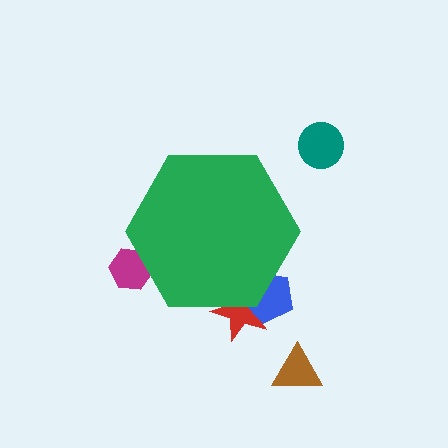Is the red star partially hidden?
Yes, the red star is partially hidden behind the green hexagon.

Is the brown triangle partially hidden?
No, the brown triangle is fully visible.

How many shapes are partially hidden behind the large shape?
3 shapes are partially hidden.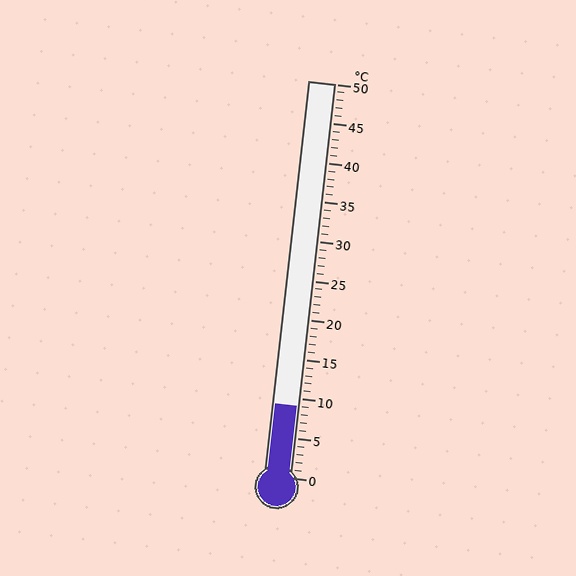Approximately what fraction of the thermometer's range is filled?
The thermometer is filled to approximately 20% of its range.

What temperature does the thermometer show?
The thermometer shows approximately 9°C.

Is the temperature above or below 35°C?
The temperature is below 35°C.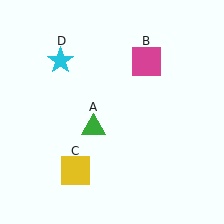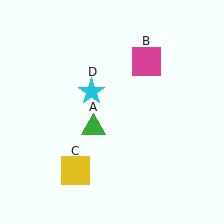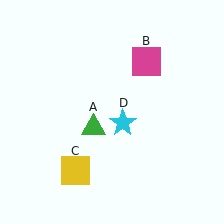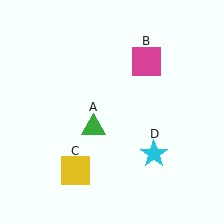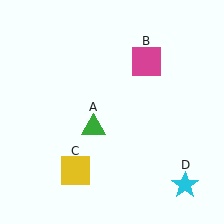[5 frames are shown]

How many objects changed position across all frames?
1 object changed position: cyan star (object D).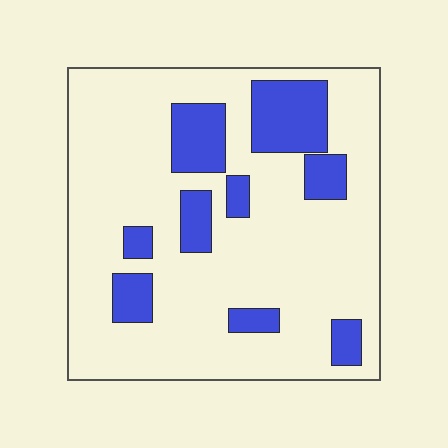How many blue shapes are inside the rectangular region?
9.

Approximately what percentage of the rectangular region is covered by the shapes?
Approximately 20%.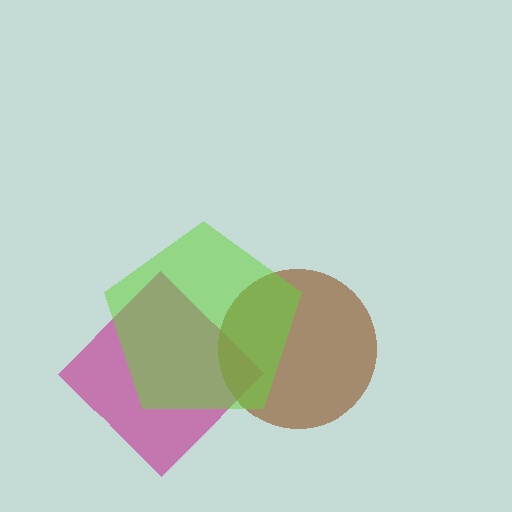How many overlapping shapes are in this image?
There are 3 overlapping shapes in the image.